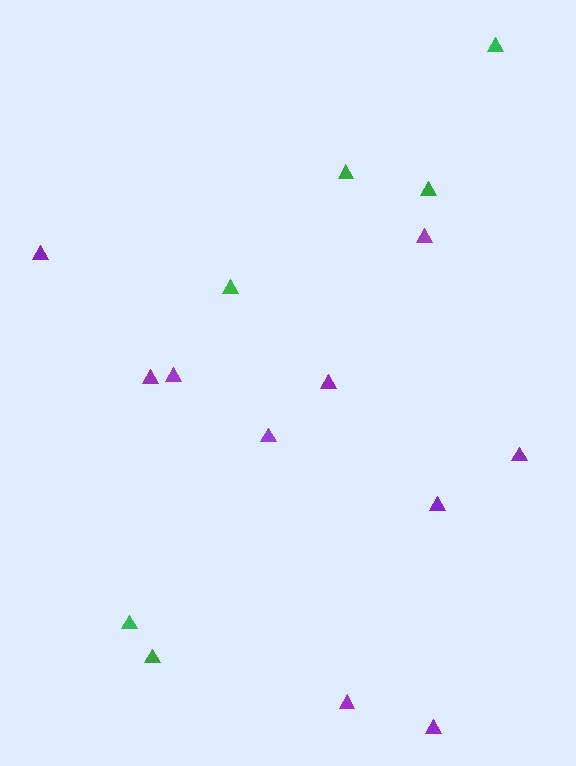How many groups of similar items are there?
There are 2 groups: one group of purple triangles (10) and one group of green triangles (6).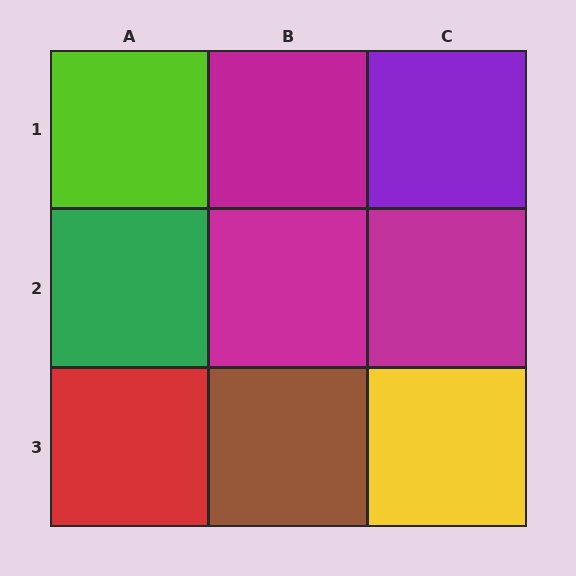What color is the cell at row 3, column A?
Red.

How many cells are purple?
1 cell is purple.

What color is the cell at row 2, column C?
Magenta.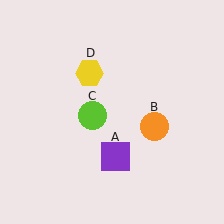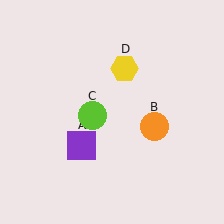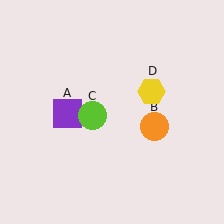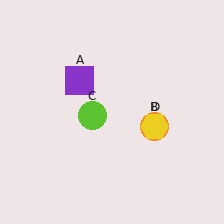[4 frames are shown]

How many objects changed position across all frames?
2 objects changed position: purple square (object A), yellow hexagon (object D).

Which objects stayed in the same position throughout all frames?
Orange circle (object B) and lime circle (object C) remained stationary.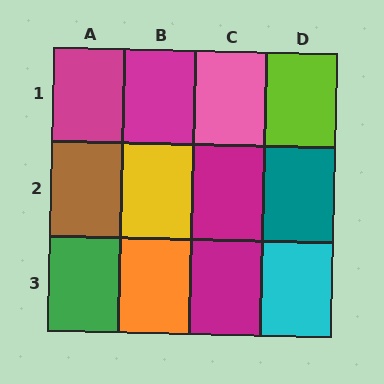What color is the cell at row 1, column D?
Lime.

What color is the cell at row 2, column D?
Teal.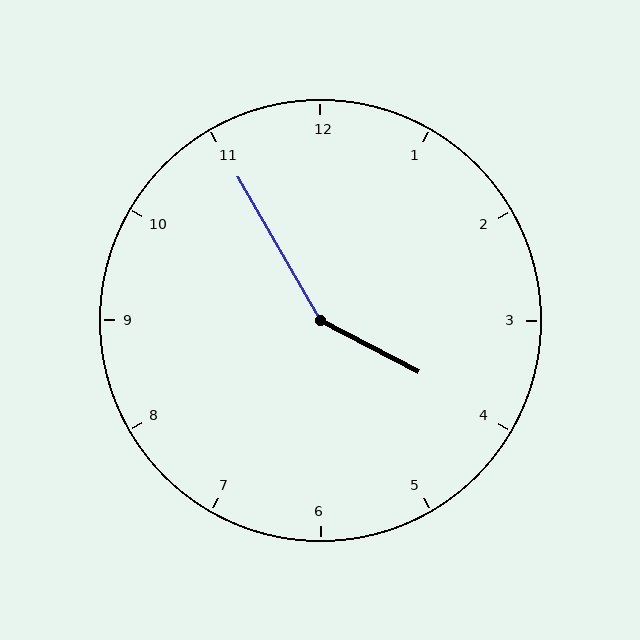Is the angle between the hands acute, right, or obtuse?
It is obtuse.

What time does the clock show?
3:55.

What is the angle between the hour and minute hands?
Approximately 148 degrees.